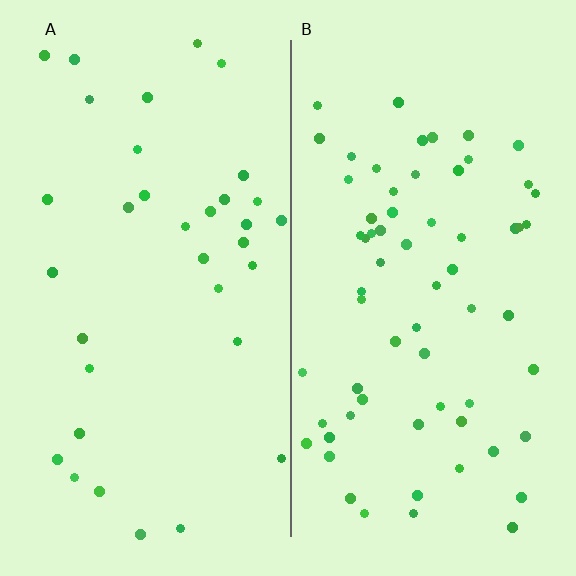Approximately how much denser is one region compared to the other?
Approximately 1.9× — region B over region A.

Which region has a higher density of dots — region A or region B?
B (the right).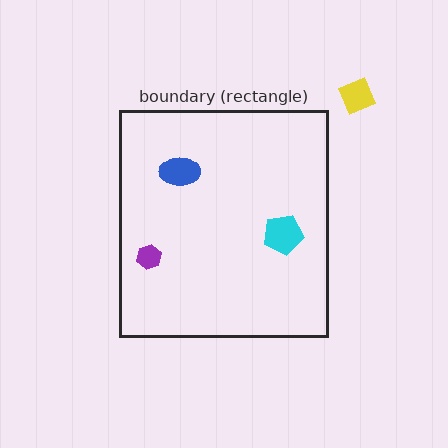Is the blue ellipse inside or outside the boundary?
Inside.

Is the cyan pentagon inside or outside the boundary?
Inside.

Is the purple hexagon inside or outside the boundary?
Inside.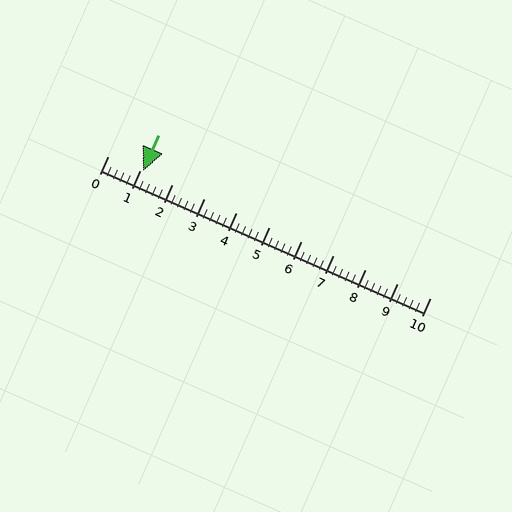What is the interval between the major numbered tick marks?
The major tick marks are spaced 1 units apart.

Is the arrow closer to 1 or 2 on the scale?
The arrow is closer to 1.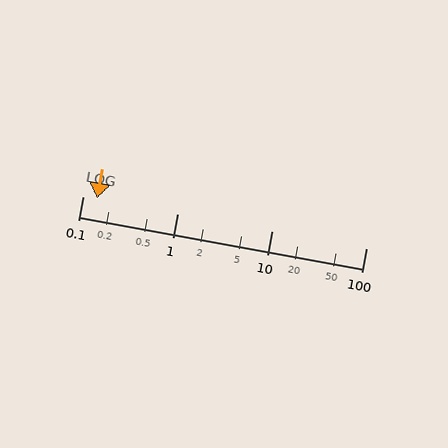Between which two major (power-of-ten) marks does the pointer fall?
The pointer is between 0.1 and 1.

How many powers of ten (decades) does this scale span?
The scale spans 3 decades, from 0.1 to 100.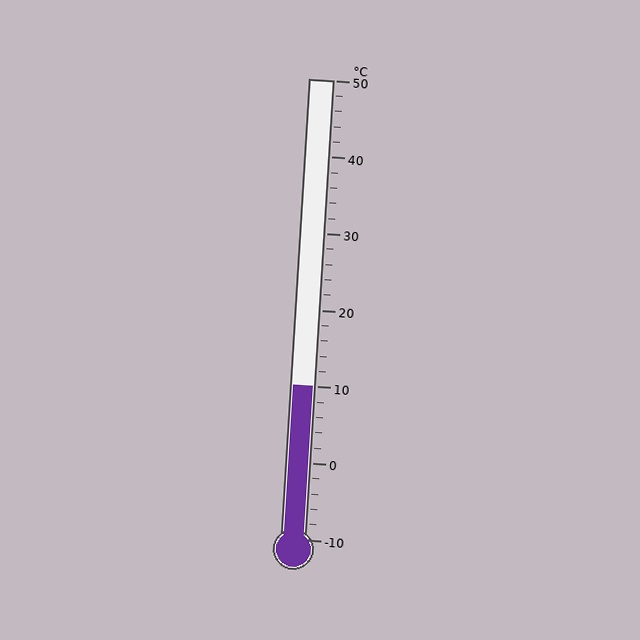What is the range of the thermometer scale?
The thermometer scale ranges from -10°C to 50°C.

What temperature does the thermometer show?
The thermometer shows approximately 10°C.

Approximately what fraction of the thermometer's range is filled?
The thermometer is filled to approximately 35% of its range.